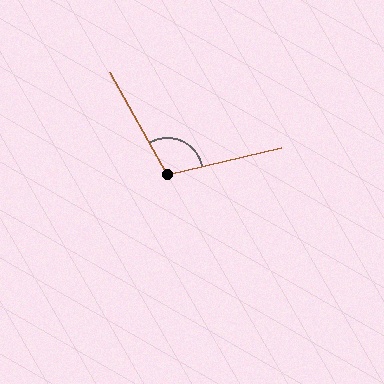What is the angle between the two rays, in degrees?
Approximately 106 degrees.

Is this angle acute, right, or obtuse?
It is obtuse.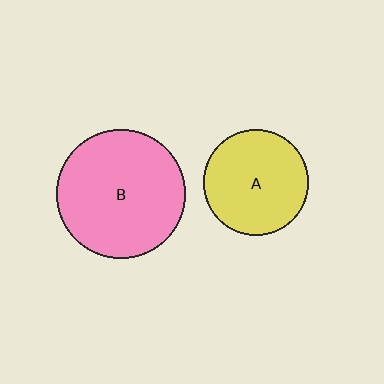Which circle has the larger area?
Circle B (pink).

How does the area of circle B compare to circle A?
Approximately 1.5 times.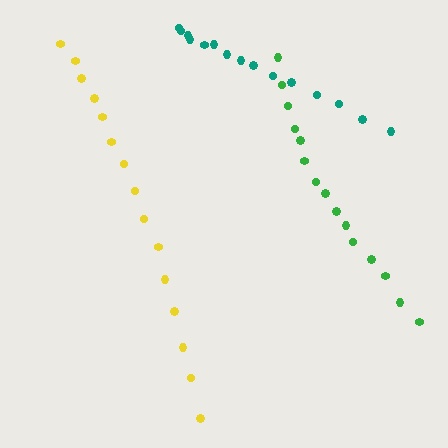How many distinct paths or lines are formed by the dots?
There are 3 distinct paths.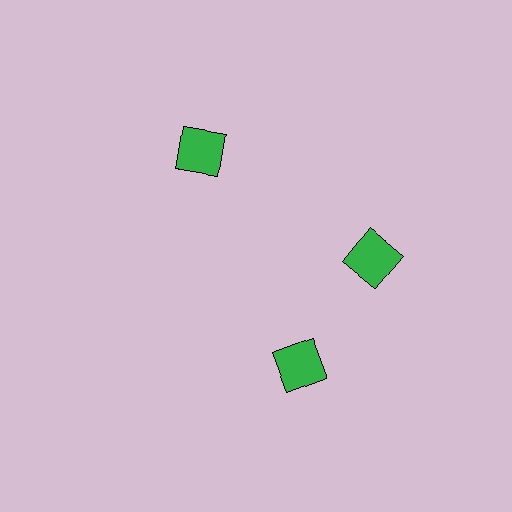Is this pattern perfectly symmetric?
No. The 3 green squares are arranged in a ring, but one element near the 7 o'clock position is rotated out of alignment along the ring, breaking the 3-fold rotational symmetry.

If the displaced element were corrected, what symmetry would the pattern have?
It would have 3-fold rotational symmetry — the pattern would map onto itself every 120 degrees.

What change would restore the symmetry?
The symmetry would be restored by rotating it back into even spacing with its neighbors so that all 3 squares sit at equal angles and equal distance from the center.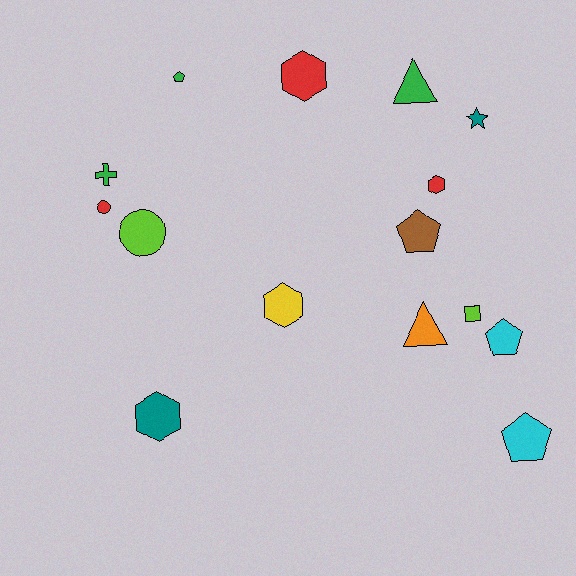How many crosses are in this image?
There is 1 cross.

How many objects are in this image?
There are 15 objects.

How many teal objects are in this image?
There are 2 teal objects.